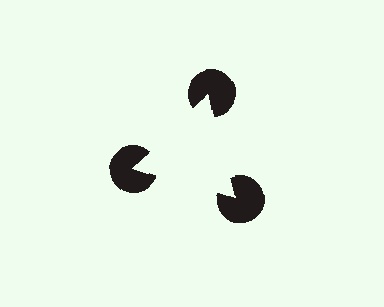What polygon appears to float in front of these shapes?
An illusory triangle — its edges are inferred from the aligned wedge cuts in the pac-man discs, not physically drawn.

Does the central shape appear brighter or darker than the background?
It typically appears slightly brighter than the background, even though no actual brightness change is drawn.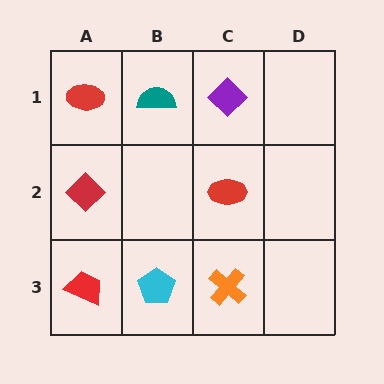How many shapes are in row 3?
3 shapes.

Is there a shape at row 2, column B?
No, that cell is empty.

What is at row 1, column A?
A red ellipse.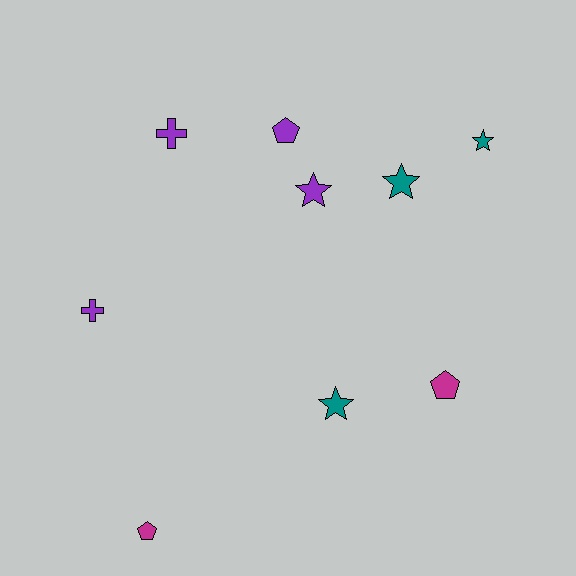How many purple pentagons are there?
There is 1 purple pentagon.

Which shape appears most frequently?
Star, with 4 objects.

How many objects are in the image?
There are 9 objects.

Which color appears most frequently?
Purple, with 4 objects.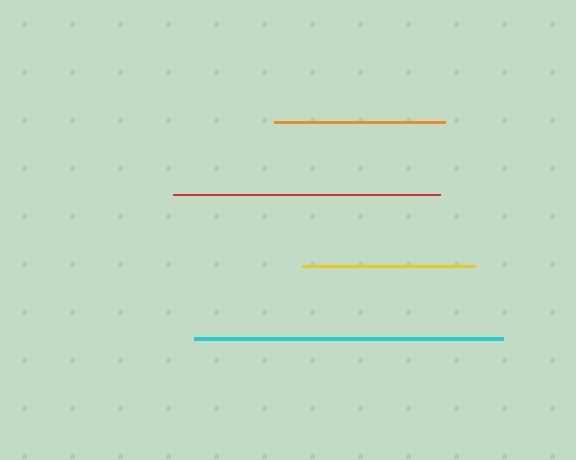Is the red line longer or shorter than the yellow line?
The red line is longer than the yellow line.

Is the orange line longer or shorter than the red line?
The red line is longer than the orange line.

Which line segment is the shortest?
The orange line is the shortest at approximately 171 pixels.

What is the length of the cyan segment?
The cyan segment is approximately 310 pixels long.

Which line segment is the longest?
The cyan line is the longest at approximately 310 pixels.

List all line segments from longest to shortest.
From longest to shortest: cyan, red, yellow, orange.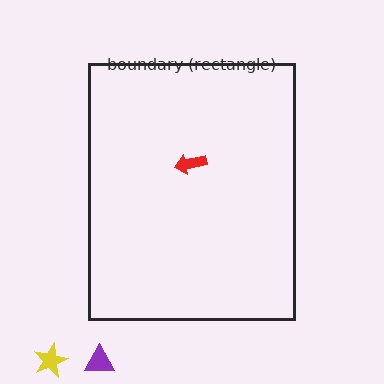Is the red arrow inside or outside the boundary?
Inside.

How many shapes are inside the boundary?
1 inside, 2 outside.